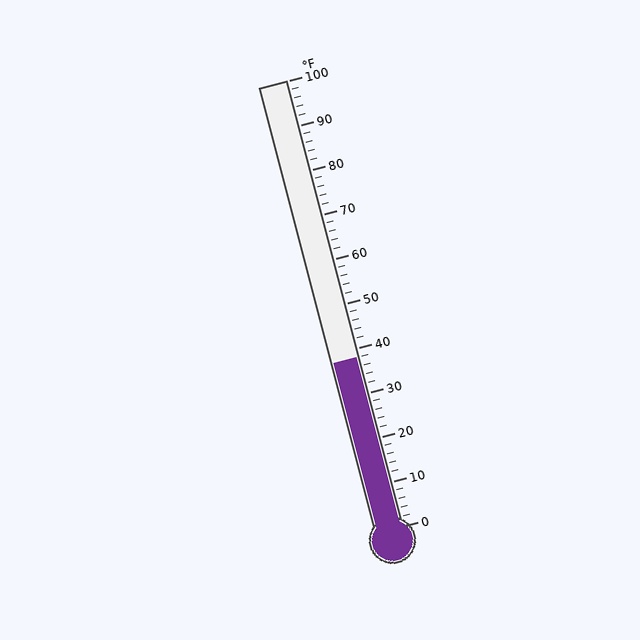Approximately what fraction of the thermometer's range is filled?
The thermometer is filled to approximately 40% of its range.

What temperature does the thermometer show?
The thermometer shows approximately 38°F.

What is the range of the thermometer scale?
The thermometer scale ranges from 0°F to 100°F.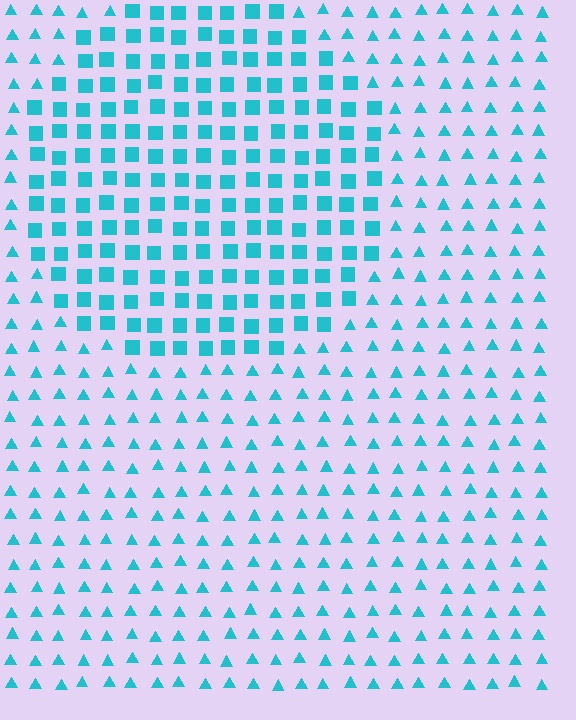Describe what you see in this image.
The image is filled with small cyan elements arranged in a uniform grid. A circle-shaped region contains squares, while the surrounding area contains triangles. The boundary is defined purely by the change in element shape.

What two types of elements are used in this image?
The image uses squares inside the circle region and triangles outside it.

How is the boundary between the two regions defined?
The boundary is defined by a change in element shape: squares inside vs. triangles outside. All elements share the same color and spacing.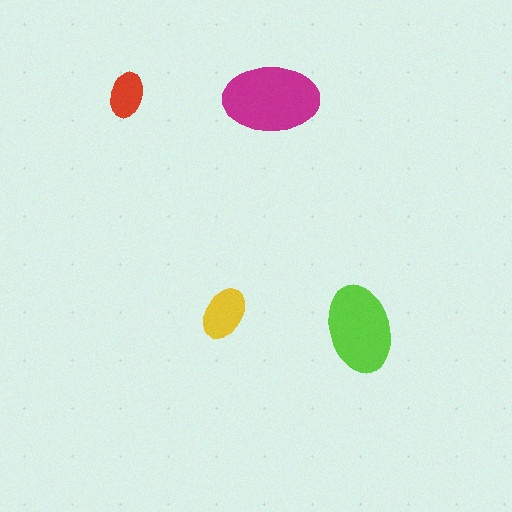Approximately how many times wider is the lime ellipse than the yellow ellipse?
About 1.5 times wider.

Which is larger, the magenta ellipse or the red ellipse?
The magenta one.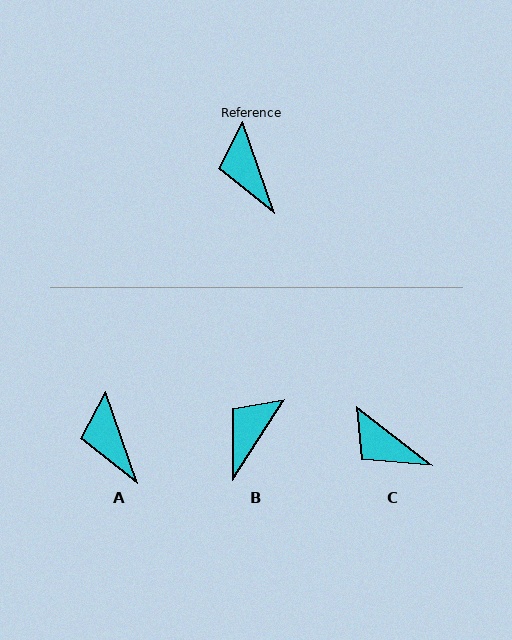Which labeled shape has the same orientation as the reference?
A.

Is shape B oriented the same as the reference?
No, it is off by about 51 degrees.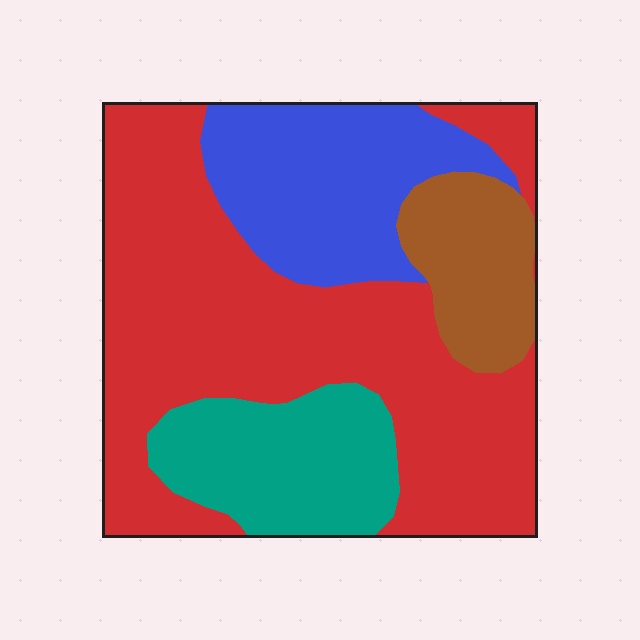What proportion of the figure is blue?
Blue takes up about one fifth (1/5) of the figure.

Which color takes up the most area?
Red, at roughly 55%.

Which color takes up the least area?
Brown, at roughly 10%.